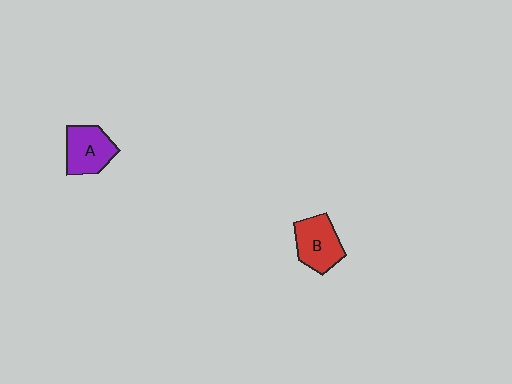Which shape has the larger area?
Shape B (red).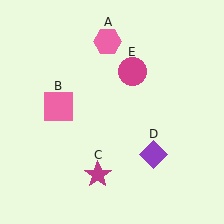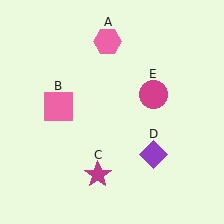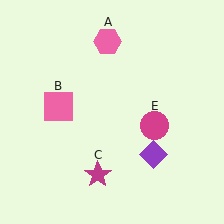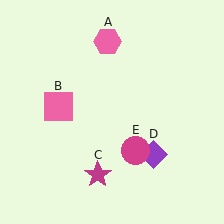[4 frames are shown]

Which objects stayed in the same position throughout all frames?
Pink hexagon (object A) and pink square (object B) and magenta star (object C) and purple diamond (object D) remained stationary.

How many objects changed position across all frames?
1 object changed position: magenta circle (object E).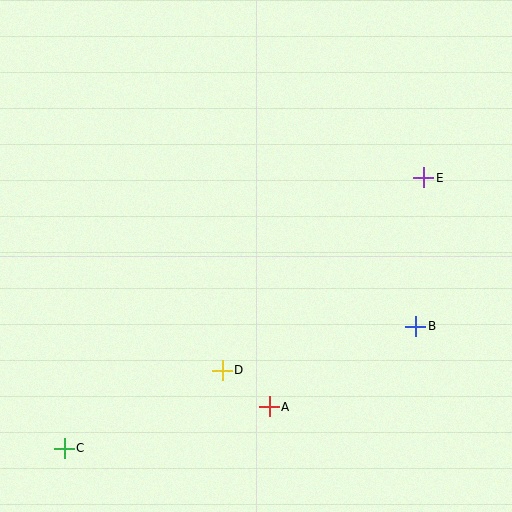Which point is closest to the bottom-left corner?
Point C is closest to the bottom-left corner.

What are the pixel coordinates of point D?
Point D is at (222, 370).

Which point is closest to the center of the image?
Point D at (222, 370) is closest to the center.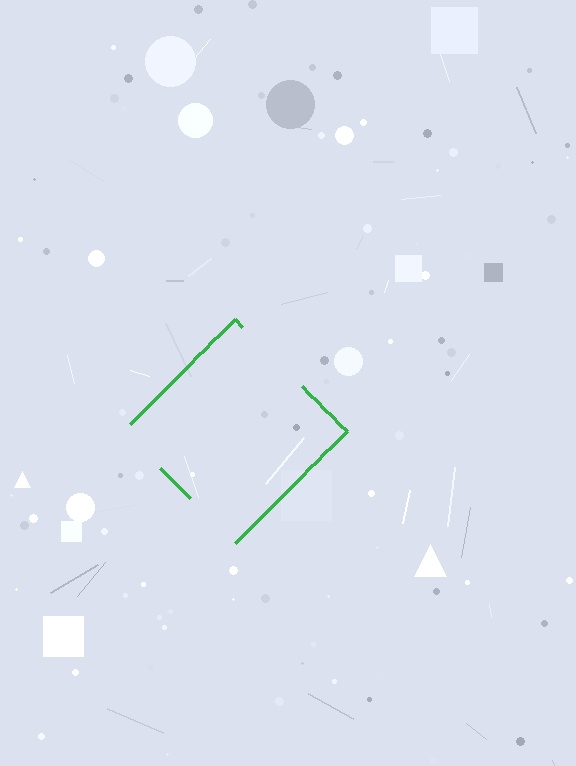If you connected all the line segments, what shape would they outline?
They would outline a diamond.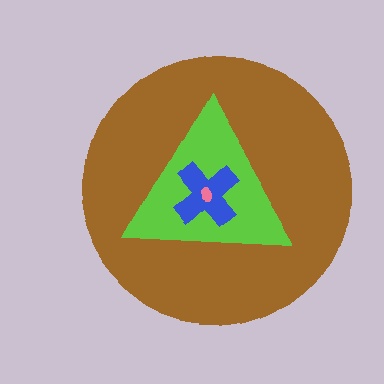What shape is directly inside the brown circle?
The lime triangle.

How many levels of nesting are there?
4.